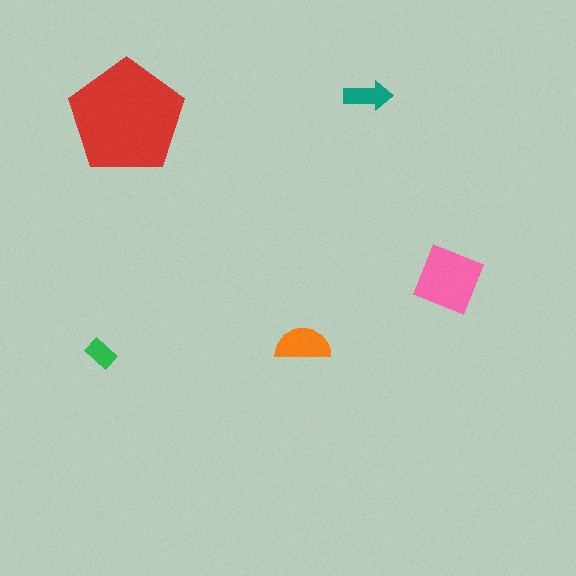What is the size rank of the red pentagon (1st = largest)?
1st.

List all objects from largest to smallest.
The red pentagon, the pink square, the orange semicircle, the teal arrow, the green rectangle.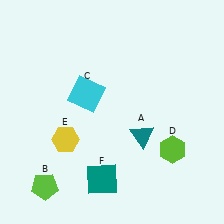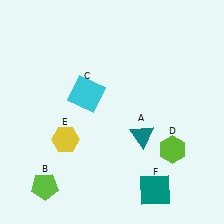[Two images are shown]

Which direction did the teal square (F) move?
The teal square (F) moved right.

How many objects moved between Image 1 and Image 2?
1 object moved between the two images.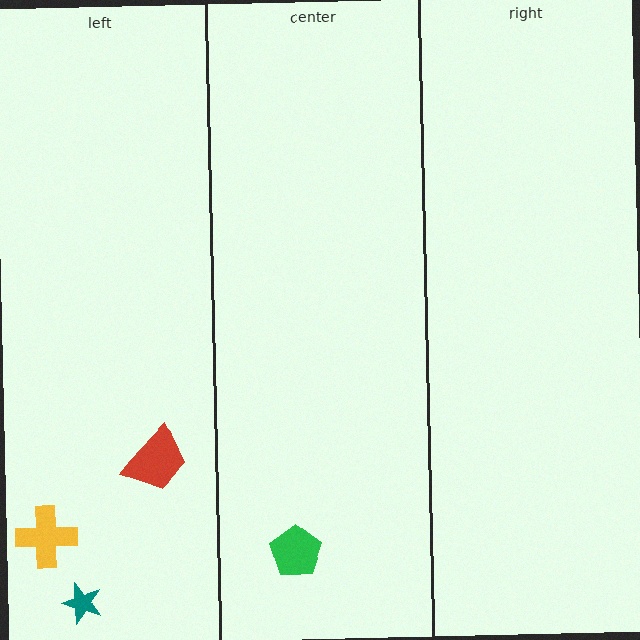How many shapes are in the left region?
3.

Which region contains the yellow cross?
The left region.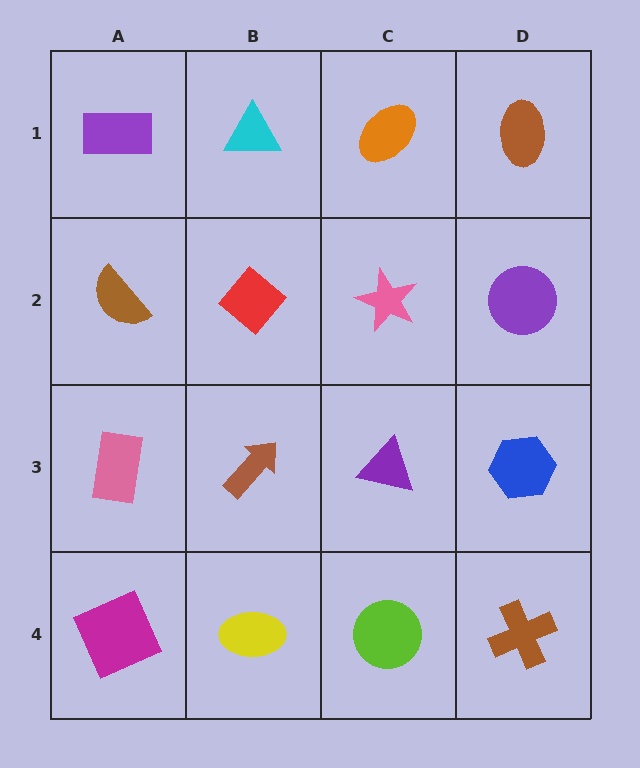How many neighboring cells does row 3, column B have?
4.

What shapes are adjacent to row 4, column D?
A blue hexagon (row 3, column D), a lime circle (row 4, column C).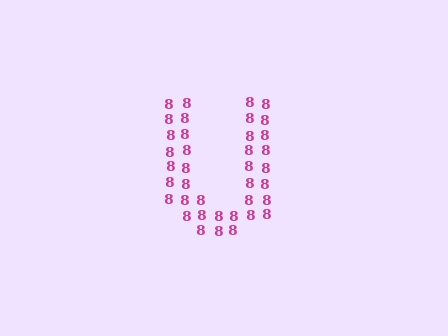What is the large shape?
The large shape is the letter U.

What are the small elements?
The small elements are digit 8's.